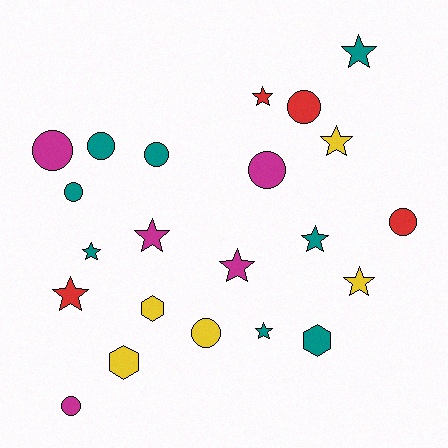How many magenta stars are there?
There are 2 magenta stars.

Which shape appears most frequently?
Star, with 10 objects.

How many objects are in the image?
There are 22 objects.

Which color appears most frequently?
Teal, with 8 objects.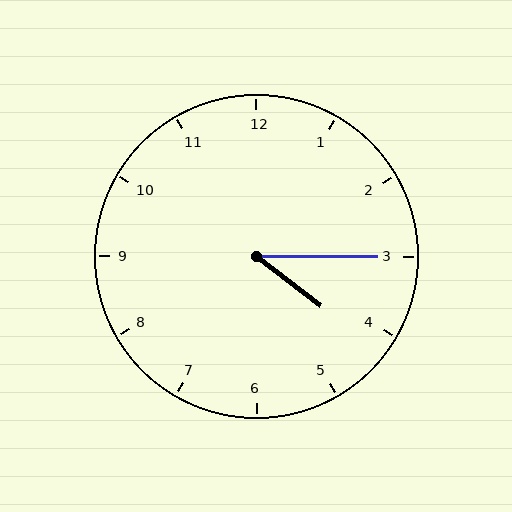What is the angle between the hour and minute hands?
Approximately 38 degrees.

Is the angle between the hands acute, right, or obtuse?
It is acute.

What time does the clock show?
4:15.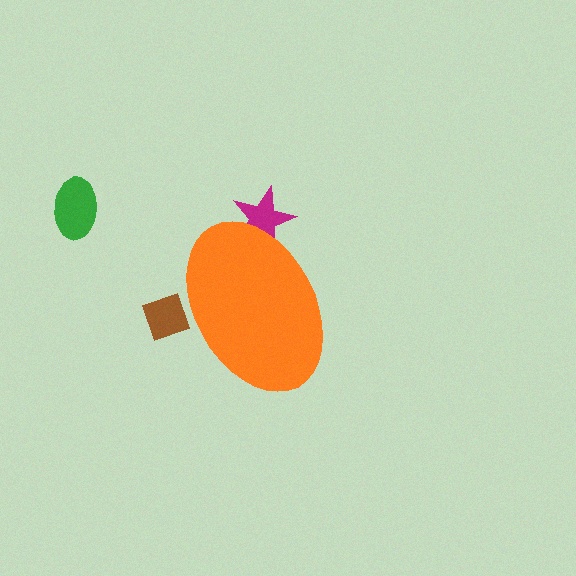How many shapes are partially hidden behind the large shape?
2 shapes are partially hidden.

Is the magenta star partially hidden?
Yes, the magenta star is partially hidden behind the orange ellipse.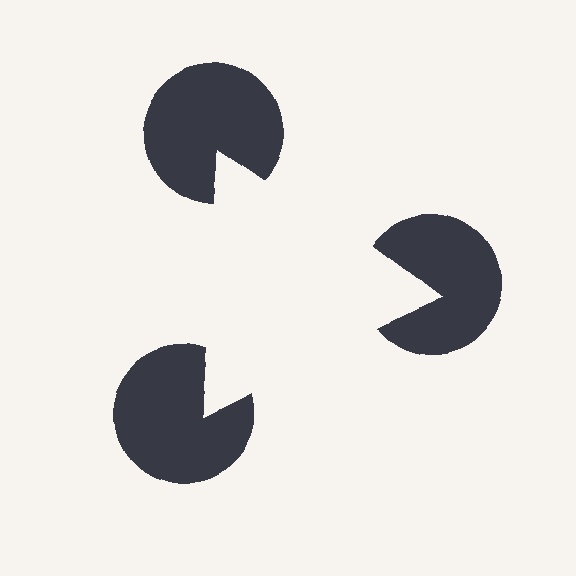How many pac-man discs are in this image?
There are 3 — one at each vertex of the illusory triangle.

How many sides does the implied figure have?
3 sides.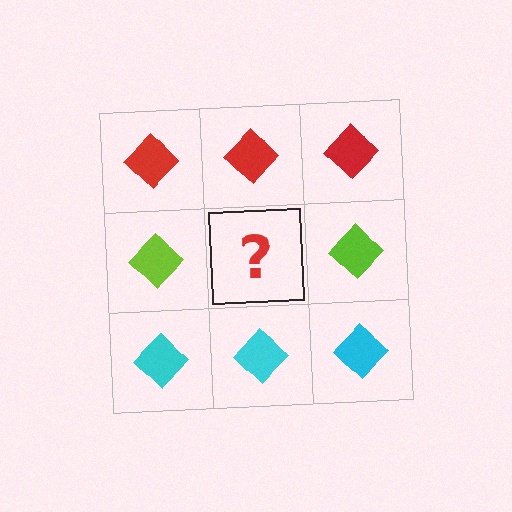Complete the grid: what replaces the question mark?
The question mark should be replaced with a lime diamond.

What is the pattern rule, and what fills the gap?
The rule is that each row has a consistent color. The gap should be filled with a lime diamond.